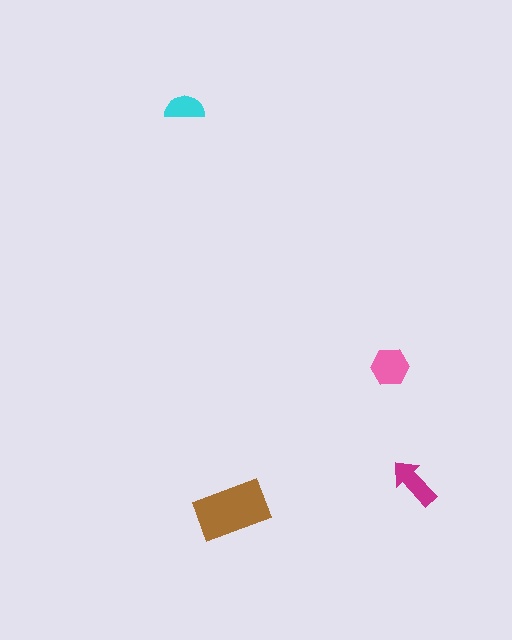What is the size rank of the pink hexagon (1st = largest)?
2nd.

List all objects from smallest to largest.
The cyan semicircle, the magenta arrow, the pink hexagon, the brown rectangle.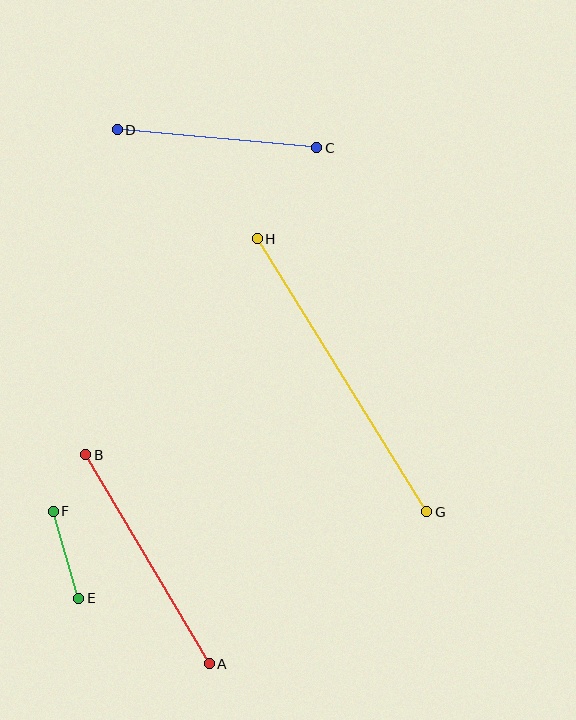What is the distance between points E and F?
The distance is approximately 91 pixels.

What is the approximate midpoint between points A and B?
The midpoint is at approximately (147, 559) pixels.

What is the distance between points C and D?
The distance is approximately 200 pixels.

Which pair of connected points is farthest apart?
Points G and H are farthest apart.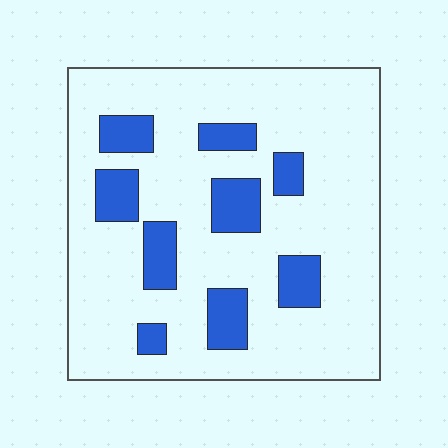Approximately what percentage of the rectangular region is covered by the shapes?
Approximately 20%.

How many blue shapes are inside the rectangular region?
9.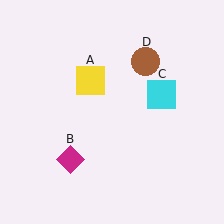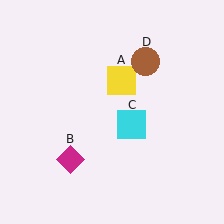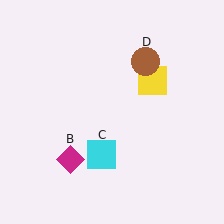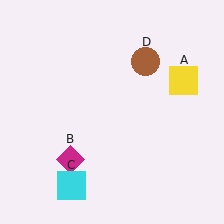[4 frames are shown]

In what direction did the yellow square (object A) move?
The yellow square (object A) moved right.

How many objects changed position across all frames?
2 objects changed position: yellow square (object A), cyan square (object C).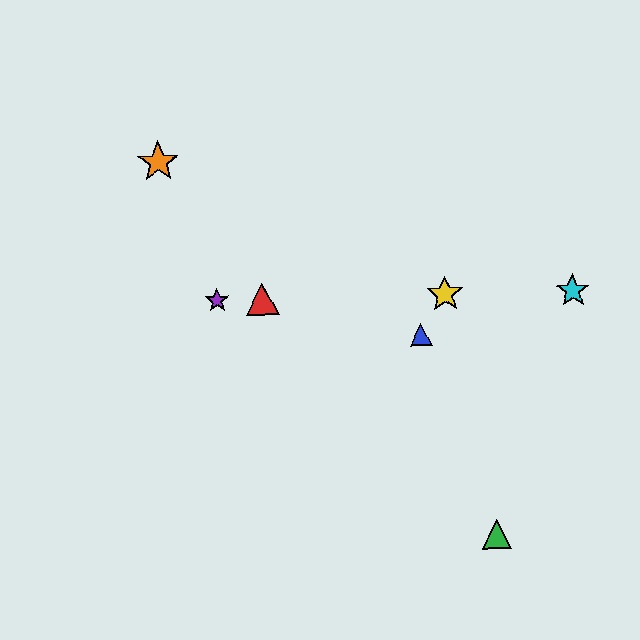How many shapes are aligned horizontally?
4 shapes (the red triangle, the yellow star, the purple star, the cyan star) are aligned horizontally.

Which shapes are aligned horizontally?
The red triangle, the yellow star, the purple star, the cyan star are aligned horizontally.